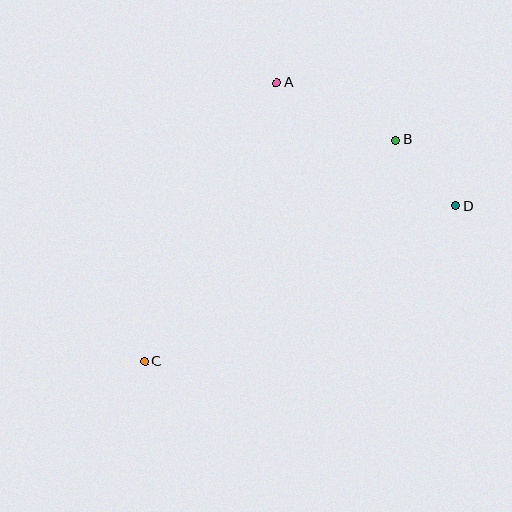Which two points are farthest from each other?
Points C and D are farthest from each other.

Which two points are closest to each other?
Points B and D are closest to each other.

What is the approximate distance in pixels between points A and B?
The distance between A and B is approximately 133 pixels.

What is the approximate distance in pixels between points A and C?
The distance between A and C is approximately 308 pixels.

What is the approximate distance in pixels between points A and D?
The distance between A and D is approximately 217 pixels.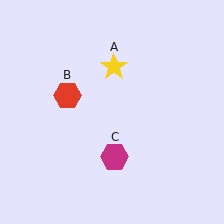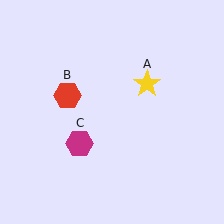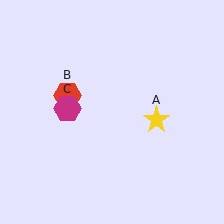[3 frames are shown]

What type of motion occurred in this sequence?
The yellow star (object A), magenta hexagon (object C) rotated clockwise around the center of the scene.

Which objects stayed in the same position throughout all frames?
Red hexagon (object B) remained stationary.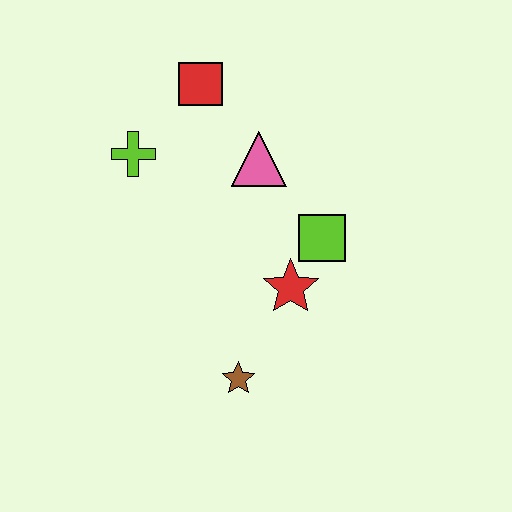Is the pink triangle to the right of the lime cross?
Yes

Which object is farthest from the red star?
The red square is farthest from the red star.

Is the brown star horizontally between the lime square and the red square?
Yes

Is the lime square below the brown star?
No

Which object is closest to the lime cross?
The red square is closest to the lime cross.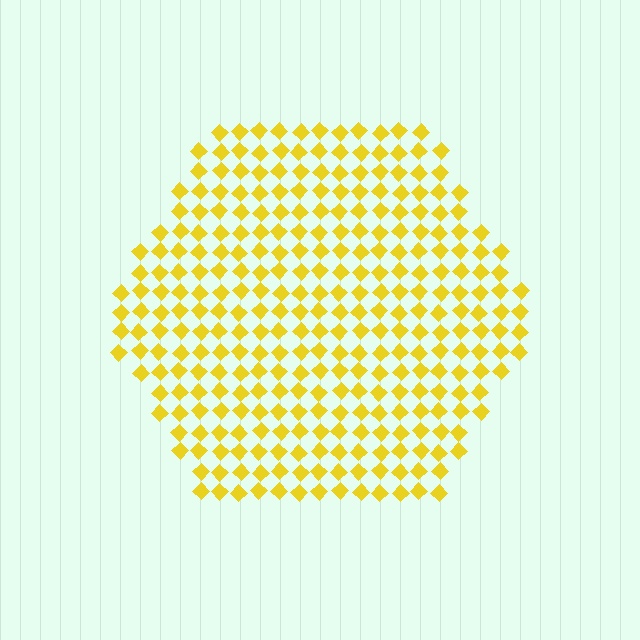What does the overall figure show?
The overall figure shows a hexagon.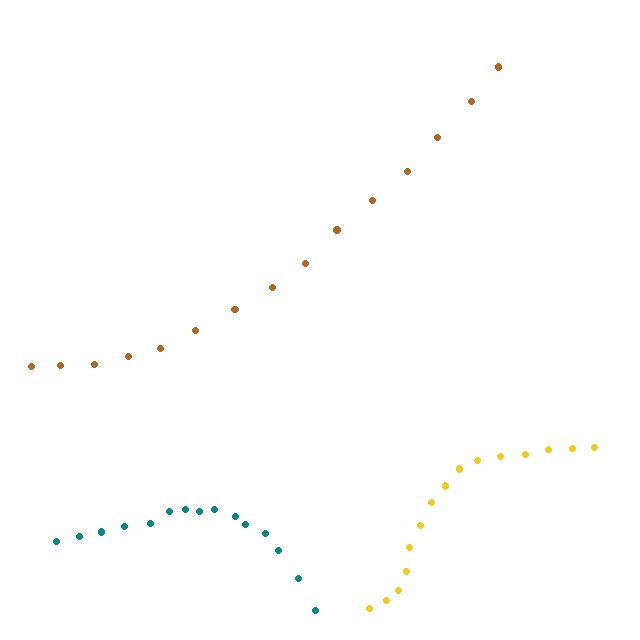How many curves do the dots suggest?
There are 3 distinct paths.